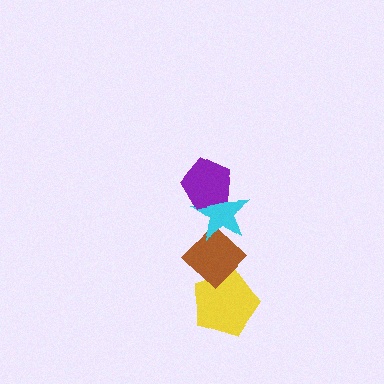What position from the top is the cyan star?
The cyan star is 2nd from the top.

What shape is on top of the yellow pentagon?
The brown diamond is on top of the yellow pentagon.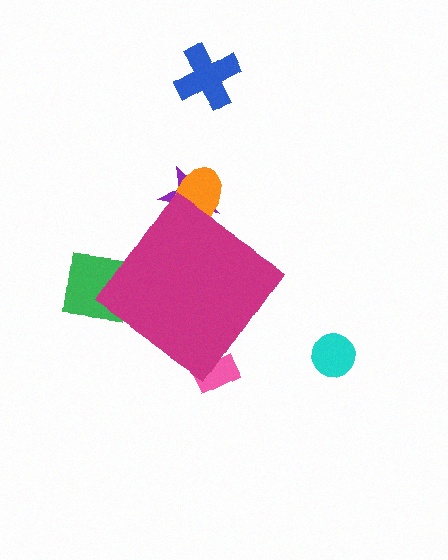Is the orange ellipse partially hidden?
Yes, the orange ellipse is partially hidden behind the magenta diamond.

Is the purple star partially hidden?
Yes, the purple star is partially hidden behind the magenta diamond.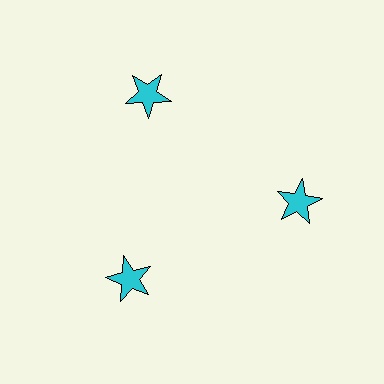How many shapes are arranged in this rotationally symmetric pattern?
There are 3 shapes, arranged in 3 groups of 1.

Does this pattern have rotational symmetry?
Yes, this pattern has 3-fold rotational symmetry. It looks the same after rotating 120 degrees around the center.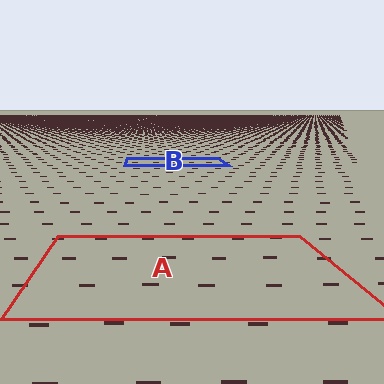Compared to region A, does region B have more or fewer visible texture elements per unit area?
Region B has more texture elements per unit area — they are packed more densely because it is farther away.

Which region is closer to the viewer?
Region A is closer. The texture elements there are larger and more spread out.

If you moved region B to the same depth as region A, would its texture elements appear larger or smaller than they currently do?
They would appear larger. At a closer depth, the same texture elements are projected at a bigger on-screen size.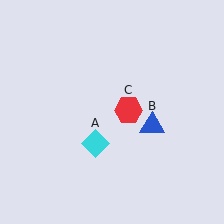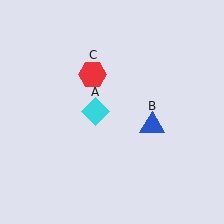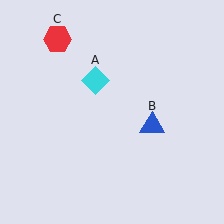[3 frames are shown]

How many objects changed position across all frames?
2 objects changed position: cyan diamond (object A), red hexagon (object C).